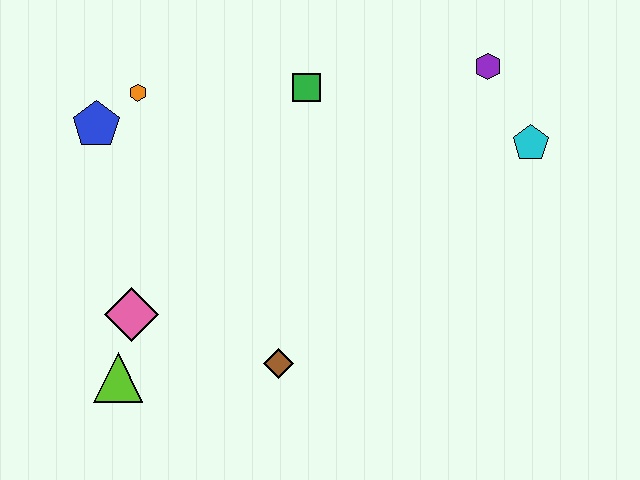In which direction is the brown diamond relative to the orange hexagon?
The brown diamond is below the orange hexagon.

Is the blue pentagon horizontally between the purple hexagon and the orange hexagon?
No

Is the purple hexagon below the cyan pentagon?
No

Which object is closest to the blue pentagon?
The orange hexagon is closest to the blue pentagon.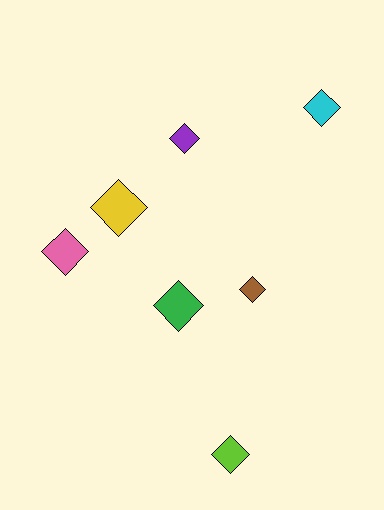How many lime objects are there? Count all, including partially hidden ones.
There is 1 lime object.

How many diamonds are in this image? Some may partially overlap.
There are 7 diamonds.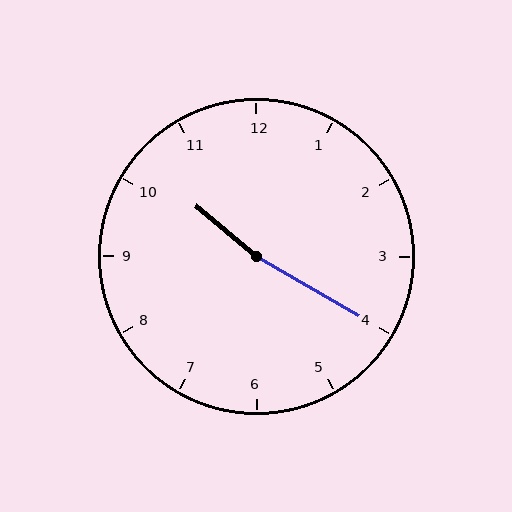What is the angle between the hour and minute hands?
Approximately 170 degrees.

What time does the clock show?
10:20.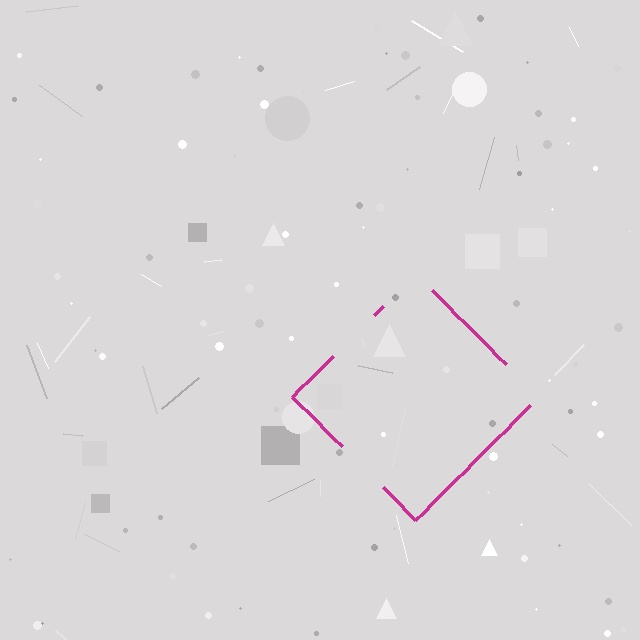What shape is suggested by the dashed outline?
The dashed outline suggests a diamond.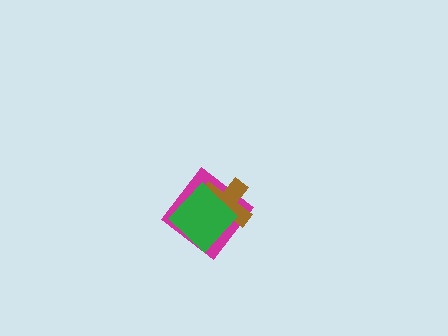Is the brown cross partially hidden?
Yes, it is partially covered by another shape.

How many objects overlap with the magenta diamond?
2 objects overlap with the magenta diamond.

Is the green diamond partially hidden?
No, no other shape covers it.